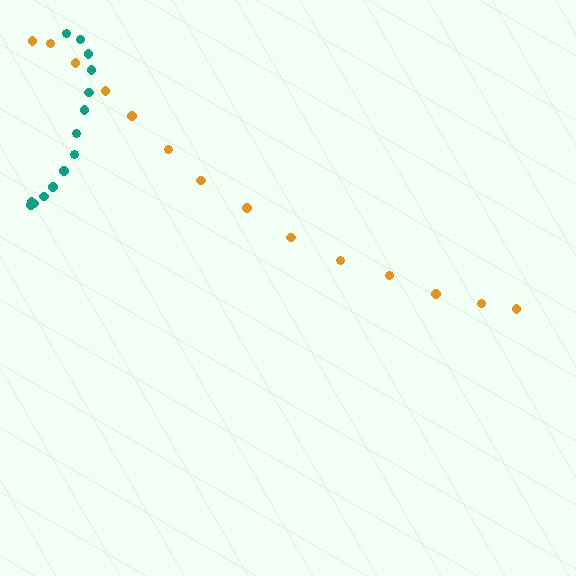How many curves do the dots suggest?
There are 2 distinct paths.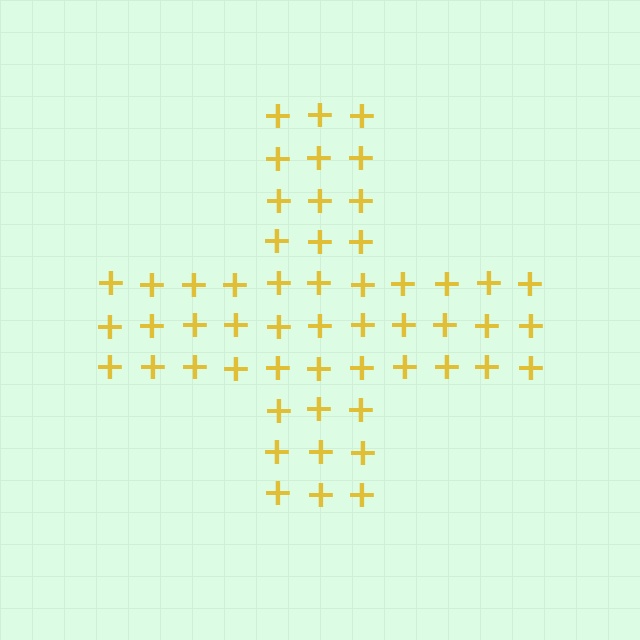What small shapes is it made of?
It is made of small plus signs.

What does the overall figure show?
The overall figure shows a cross.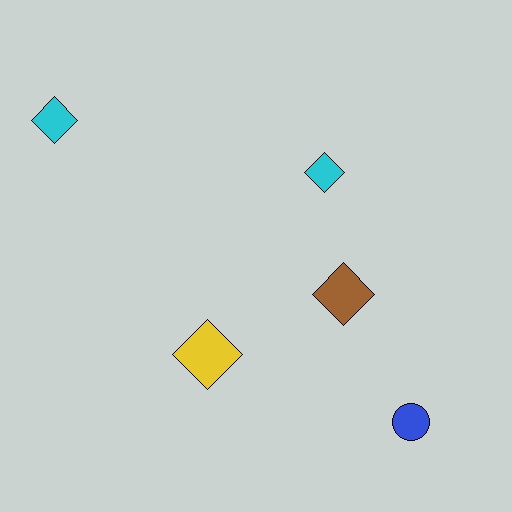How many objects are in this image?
There are 5 objects.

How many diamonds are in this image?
There are 4 diamonds.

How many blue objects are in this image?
There is 1 blue object.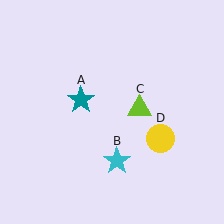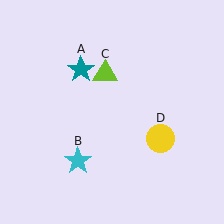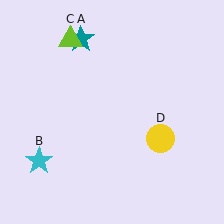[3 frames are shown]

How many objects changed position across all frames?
3 objects changed position: teal star (object A), cyan star (object B), lime triangle (object C).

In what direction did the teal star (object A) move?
The teal star (object A) moved up.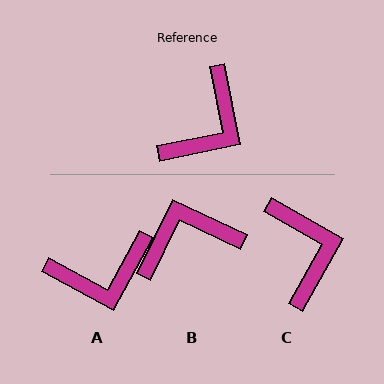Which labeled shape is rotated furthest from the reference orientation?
B, about 143 degrees away.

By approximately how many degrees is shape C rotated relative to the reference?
Approximately 49 degrees counter-clockwise.